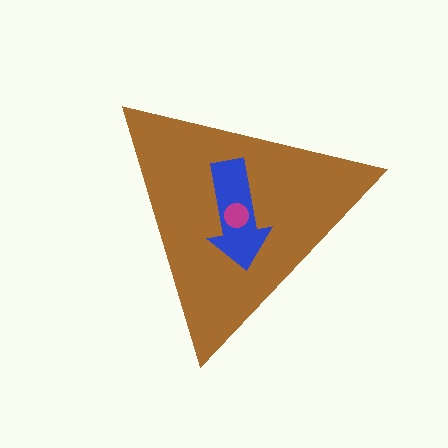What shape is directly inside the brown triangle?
The blue arrow.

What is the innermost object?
The magenta circle.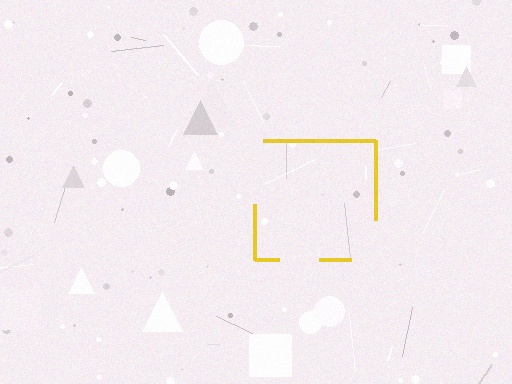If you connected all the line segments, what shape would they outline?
They would outline a square.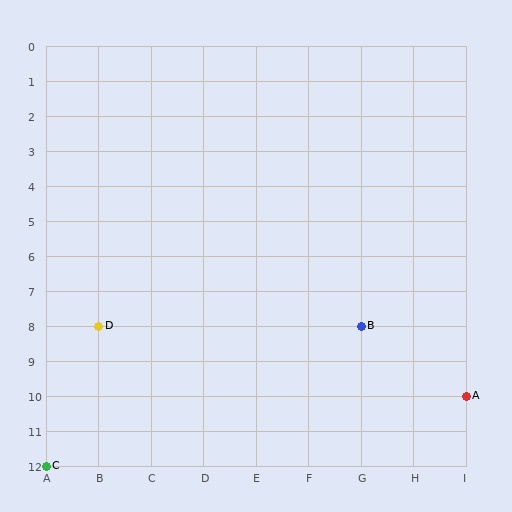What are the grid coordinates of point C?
Point C is at grid coordinates (A, 12).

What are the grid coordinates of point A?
Point A is at grid coordinates (I, 10).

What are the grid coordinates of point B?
Point B is at grid coordinates (G, 8).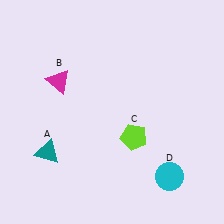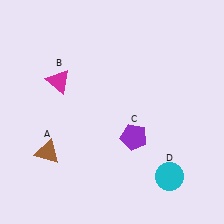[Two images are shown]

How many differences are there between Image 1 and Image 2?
There are 2 differences between the two images.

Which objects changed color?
A changed from teal to brown. C changed from lime to purple.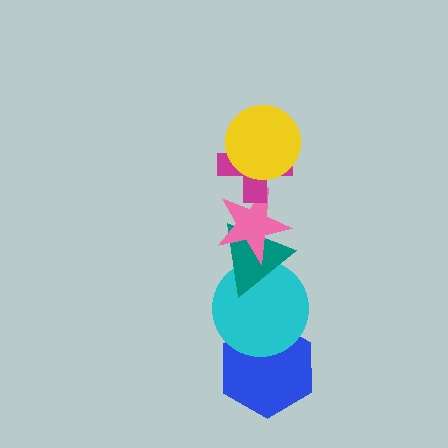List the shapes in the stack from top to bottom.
From top to bottom: the yellow circle, the magenta cross, the pink star, the teal triangle, the cyan circle, the blue hexagon.